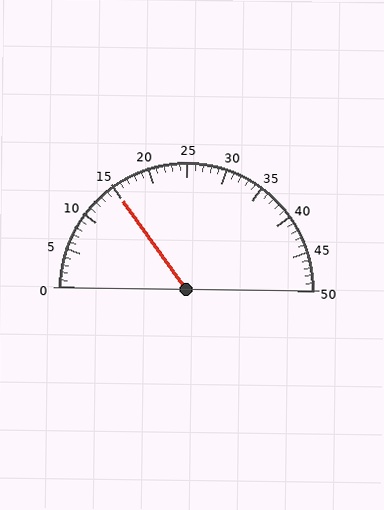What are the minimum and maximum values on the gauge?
The gauge ranges from 0 to 50.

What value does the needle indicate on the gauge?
The needle indicates approximately 15.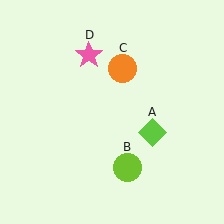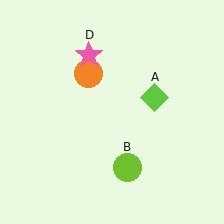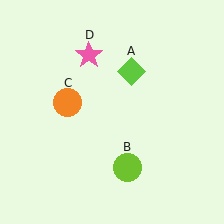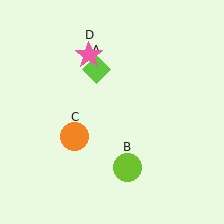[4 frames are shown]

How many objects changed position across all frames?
2 objects changed position: lime diamond (object A), orange circle (object C).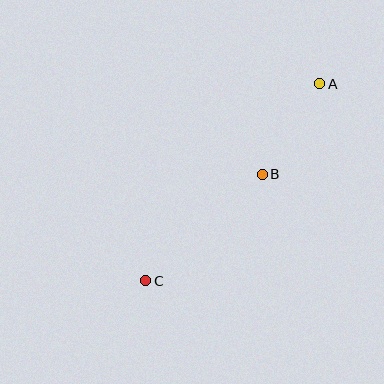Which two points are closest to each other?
Points A and B are closest to each other.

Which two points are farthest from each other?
Points A and C are farthest from each other.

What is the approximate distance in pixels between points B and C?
The distance between B and C is approximately 158 pixels.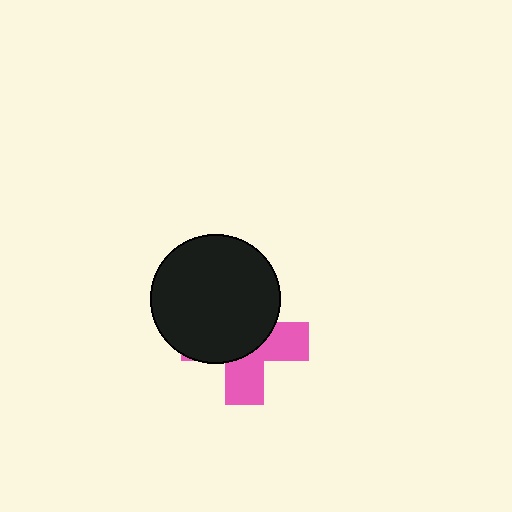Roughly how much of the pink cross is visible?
A small part of it is visible (roughly 43%).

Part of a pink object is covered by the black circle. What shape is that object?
It is a cross.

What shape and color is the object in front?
The object in front is a black circle.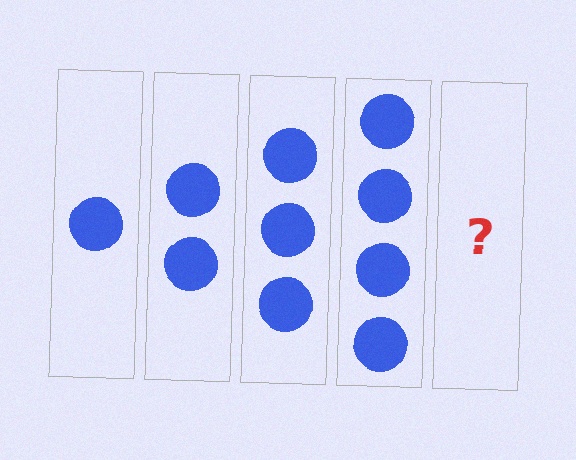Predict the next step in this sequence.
The next step is 5 circles.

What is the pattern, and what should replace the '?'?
The pattern is that each step adds one more circle. The '?' should be 5 circles.